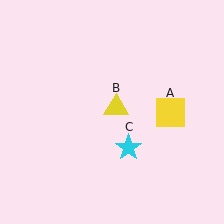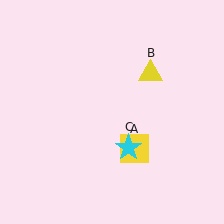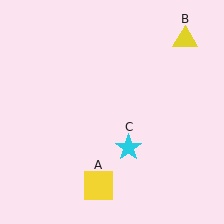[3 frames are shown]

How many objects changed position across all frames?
2 objects changed position: yellow square (object A), yellow triangle (object B).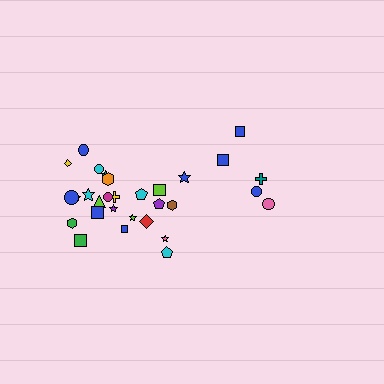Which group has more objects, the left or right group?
The left group.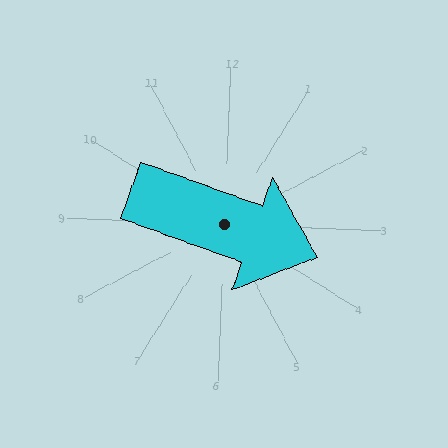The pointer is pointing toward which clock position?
Roughly 4 o'clock.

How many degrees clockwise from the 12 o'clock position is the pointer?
Approximately 107 degrees.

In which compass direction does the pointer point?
East.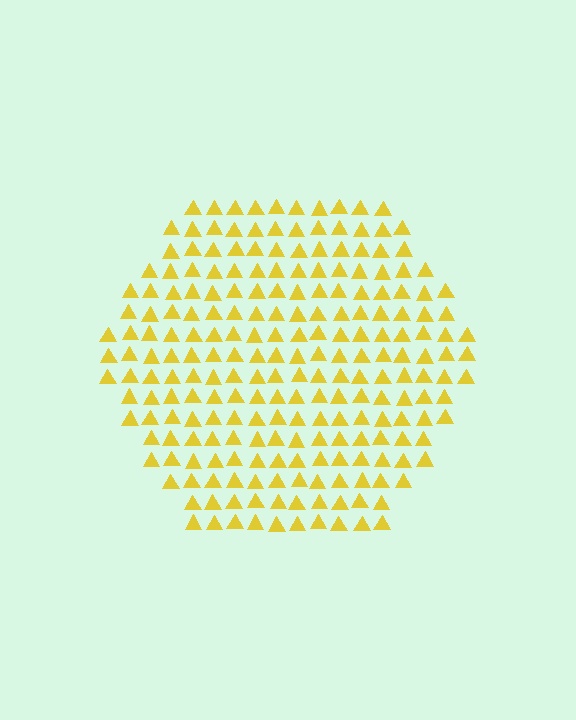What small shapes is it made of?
It is made of small triangles.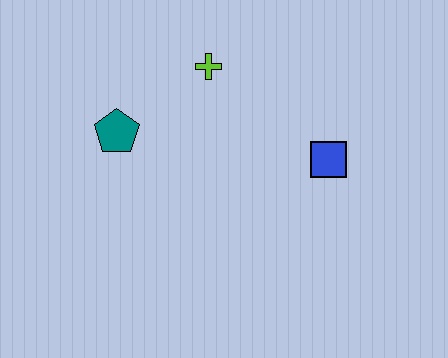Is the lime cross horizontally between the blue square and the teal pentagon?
Yes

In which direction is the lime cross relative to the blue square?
The lime cross is to the left of the blue square.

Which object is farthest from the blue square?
The teal pentagon is farthest from the blue square.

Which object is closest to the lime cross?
The teal pentagon is closest to the lime cross.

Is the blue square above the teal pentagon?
No